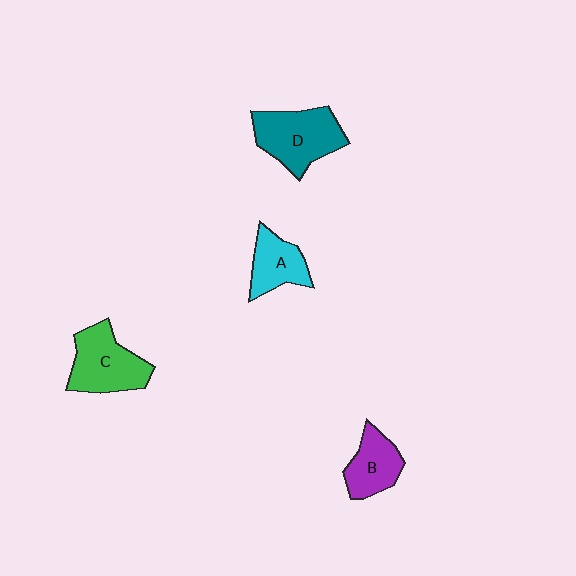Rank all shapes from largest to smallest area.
From largest to smallest: D (teal), C (green), B (purple), A (cyan).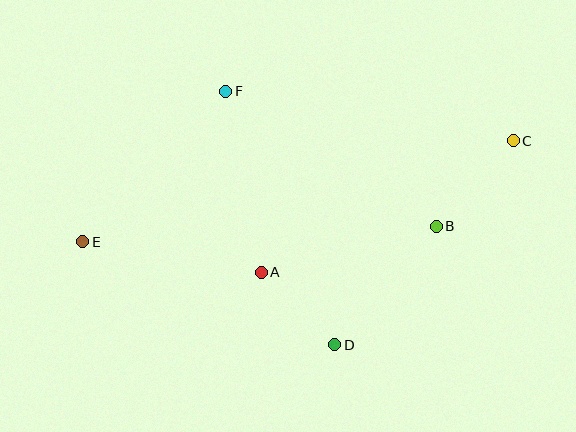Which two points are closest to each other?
Points A and D are closest to each other.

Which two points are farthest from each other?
Points C and E are farthest from each other.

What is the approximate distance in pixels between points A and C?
The distance between A and C is approximately 284 pixels.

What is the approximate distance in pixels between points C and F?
The distance between C and F is approximately 292 pixels.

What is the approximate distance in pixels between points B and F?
The distance between B and F is approximately 250 pixels.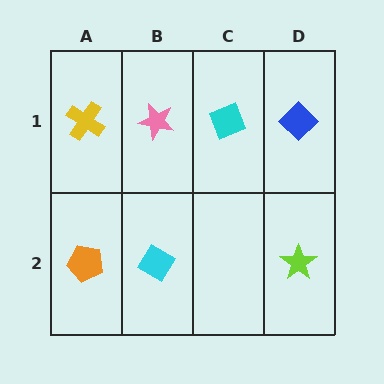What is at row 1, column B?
A pink star.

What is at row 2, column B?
A cyan diamond.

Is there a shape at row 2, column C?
No, that cell is empty.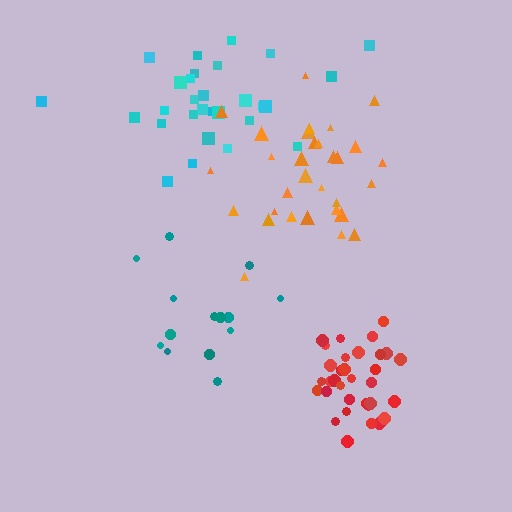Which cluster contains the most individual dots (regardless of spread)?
Red (34).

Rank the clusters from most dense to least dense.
red, orange, cyan, teal.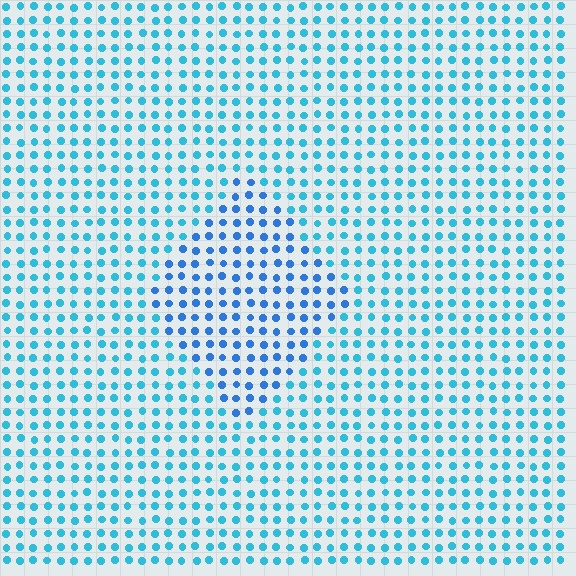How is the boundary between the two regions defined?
The boundary is defined purely by a slight shift in hue (about 25 degrees). Spacing, size, and orientation are identical on both sides.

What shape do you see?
I see a diamond.